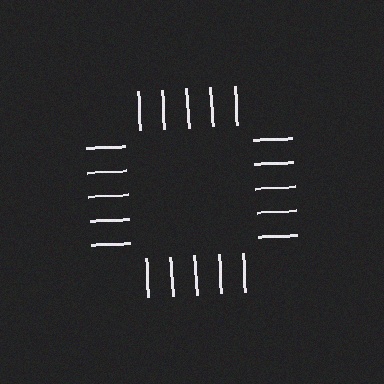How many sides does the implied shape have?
4 sides — the line-ends trace a square.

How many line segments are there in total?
20 — 5 along each of the 4 edges.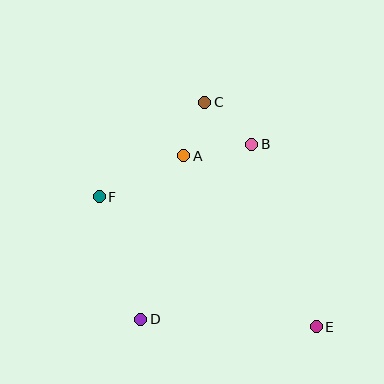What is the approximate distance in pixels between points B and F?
The distance between B and F is approximately 161 pixels.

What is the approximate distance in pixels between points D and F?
The distance between D and F is approximately 129 pixels.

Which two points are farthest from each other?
Points E and F are farthest from each other.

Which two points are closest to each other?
Points A and C are closest to each other.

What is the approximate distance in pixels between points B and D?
The distance between B and D is approximately 207 pixels.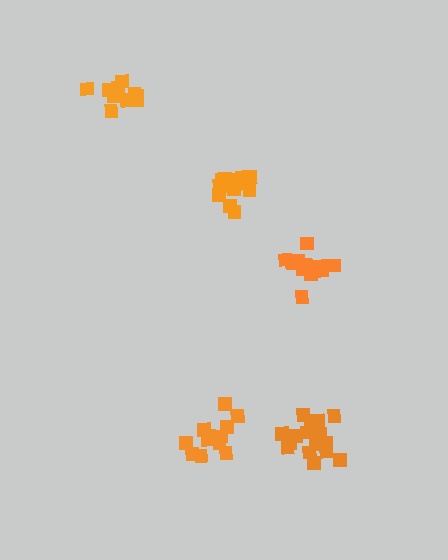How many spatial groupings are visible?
There are 5 spatial groupings.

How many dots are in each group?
Group 1: 12 dots, Group 2: 14 dots, Group 3: 13 dots, Group 4: 16 dots, Group 5: 12 dots (67 total).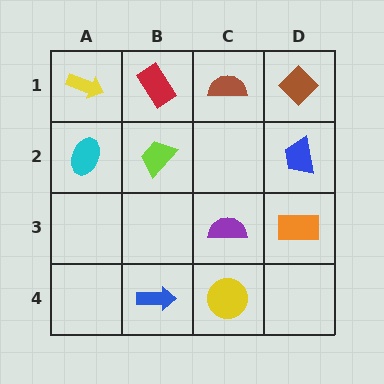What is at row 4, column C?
A yellow circle.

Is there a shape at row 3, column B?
No, that cell is empty.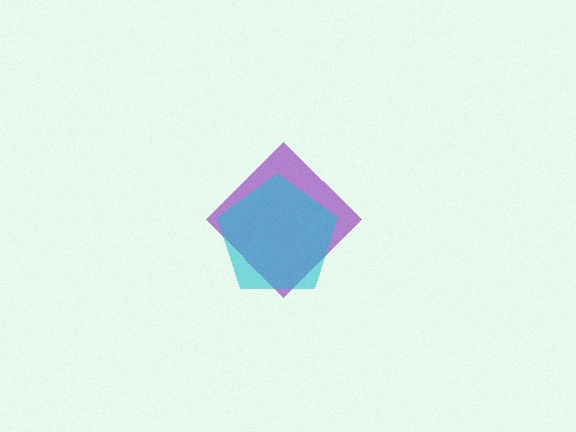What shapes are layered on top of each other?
The layered shapes are: a purple diamond, a cyan pentagon.